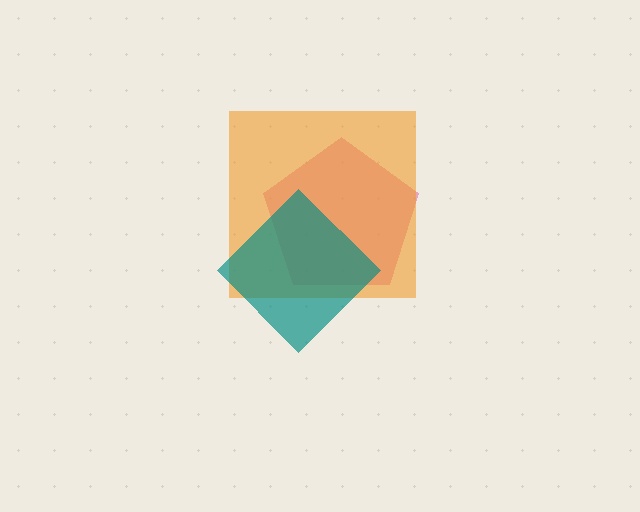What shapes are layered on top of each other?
The layered shapes are: a pink pentagon, an orange square, a teal diamond.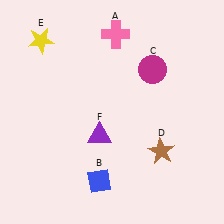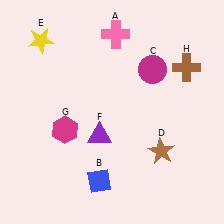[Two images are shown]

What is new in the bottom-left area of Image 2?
A magenta hexagon (G) was added in the bottom-left area of Image 2.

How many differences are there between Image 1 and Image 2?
There are 2 differences between the two images.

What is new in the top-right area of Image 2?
A brown cross (H) was added in the top-right area of Image 2.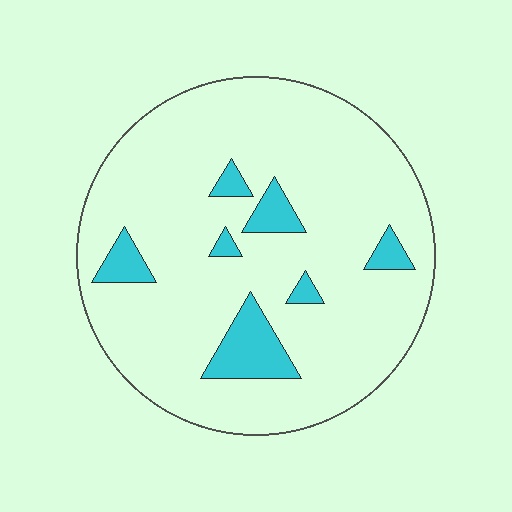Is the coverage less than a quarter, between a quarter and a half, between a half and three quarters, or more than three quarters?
Less than a quarter.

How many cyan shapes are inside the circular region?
7.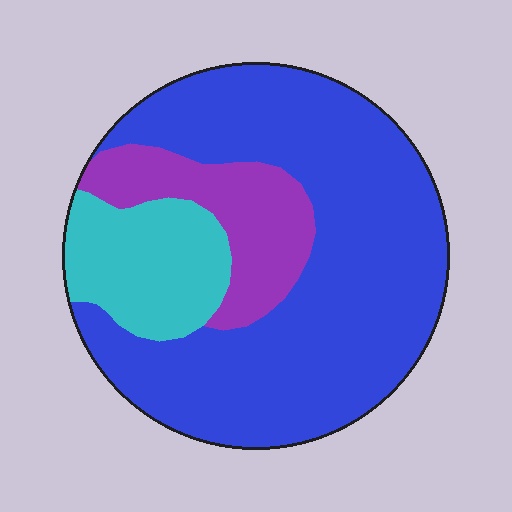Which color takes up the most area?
Blue, at roughly 65%.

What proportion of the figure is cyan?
Cyan takes up less than a quarter of the figure.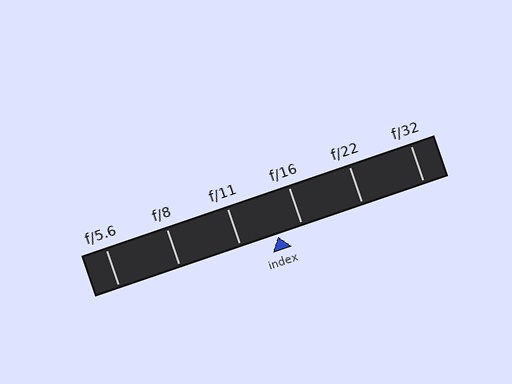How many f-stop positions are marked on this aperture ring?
There are 6 f-stop positions marked.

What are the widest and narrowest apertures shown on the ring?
The widest aperture shown is f/5.6 and the narrowest is f/32.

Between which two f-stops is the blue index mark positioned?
The index mark is between f/11 and f/16.